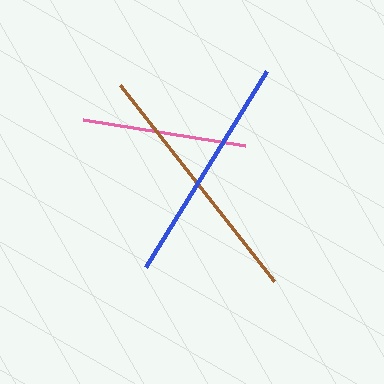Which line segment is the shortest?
The pink line is the shortest at approximately 164 pixels.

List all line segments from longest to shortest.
From longest to shortest: brown, blue, pink.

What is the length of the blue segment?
The blue segment is approximately 230 pixels long.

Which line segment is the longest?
The brown line is the longest at approximately 249 pixels.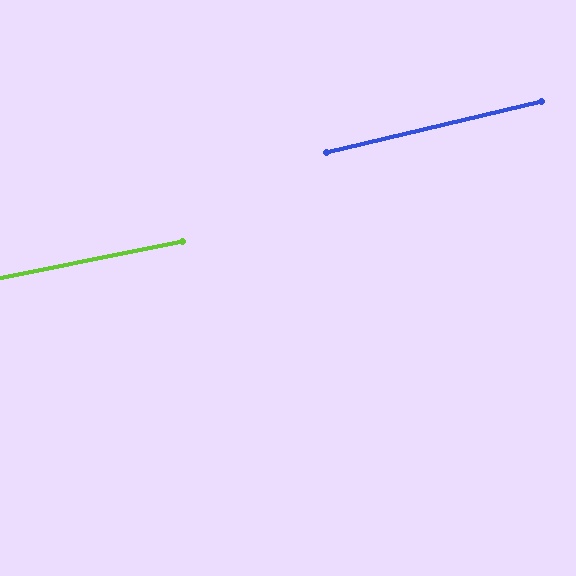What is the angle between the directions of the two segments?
Approximately 2 degrees.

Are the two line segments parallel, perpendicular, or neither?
Parallel — their directions differ by only 1.9°.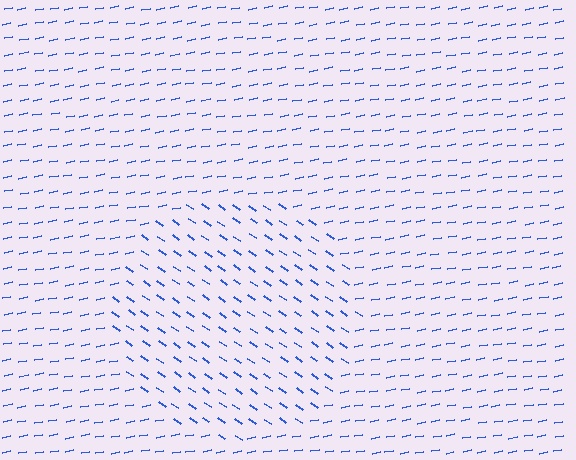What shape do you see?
I see a circle.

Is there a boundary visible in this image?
Yes, there is a texture boundary formed by a change in line orientation.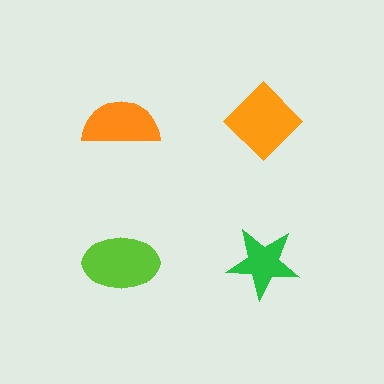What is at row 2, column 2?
A green star.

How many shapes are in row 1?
2 shapes.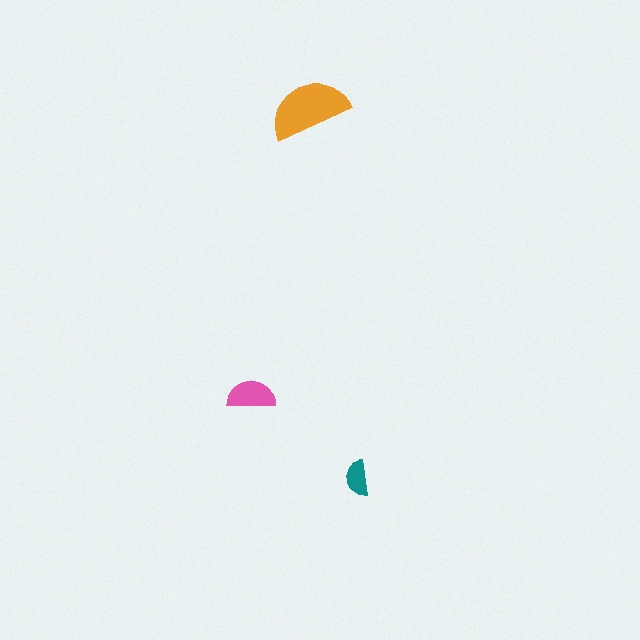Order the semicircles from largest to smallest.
the orange one, the pink one, the teal one.